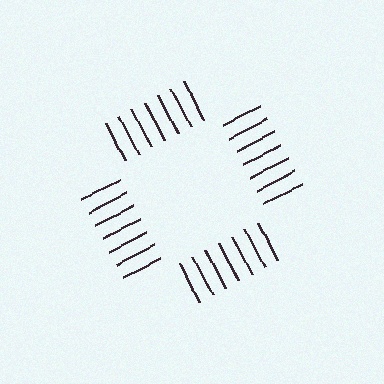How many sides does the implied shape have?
4 sides — the line-ends trace a square.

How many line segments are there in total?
28 — 7 along each of the 4 edges.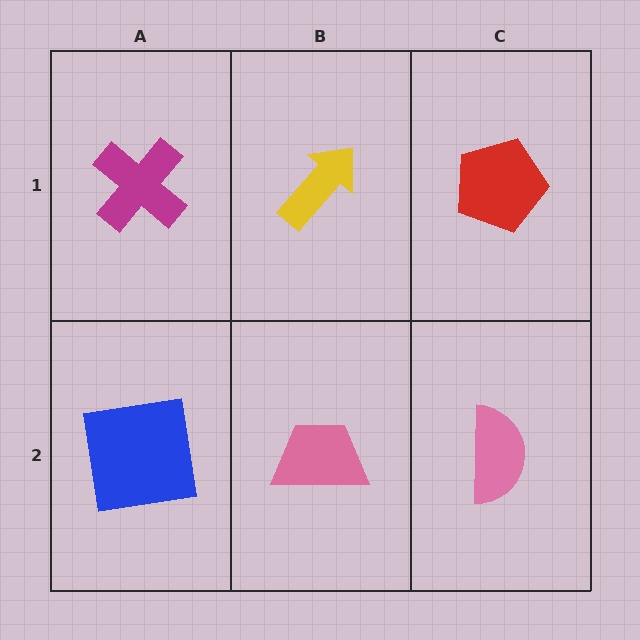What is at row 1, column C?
A red pentagon.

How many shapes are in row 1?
3 shapes.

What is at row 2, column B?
A pink trapezoid.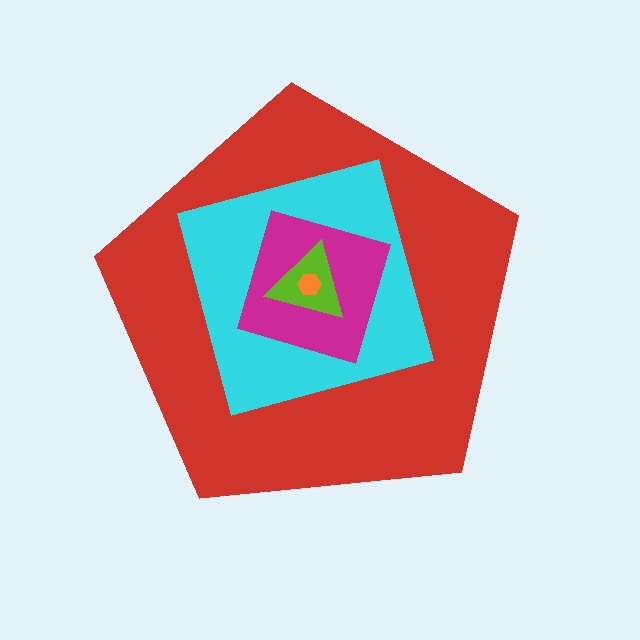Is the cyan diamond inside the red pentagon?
Yes.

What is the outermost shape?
The red pentagon.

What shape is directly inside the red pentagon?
The cyan diamond.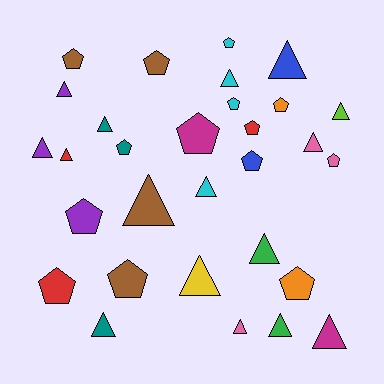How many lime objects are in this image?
There is 1 lime object.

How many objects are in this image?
There are 30 objects.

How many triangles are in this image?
There are 16 triangles.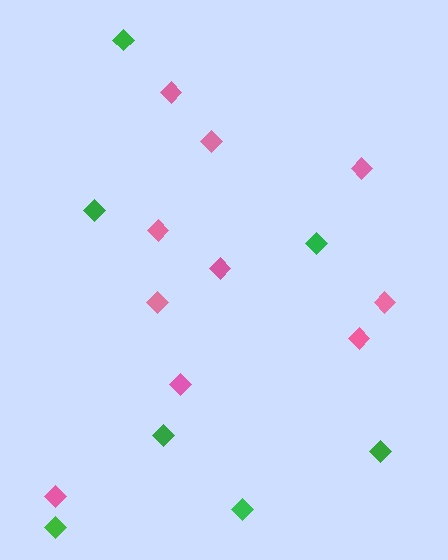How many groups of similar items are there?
There are 2 groups: one group of pink diamonds (10) and one group of green diamonds (7).